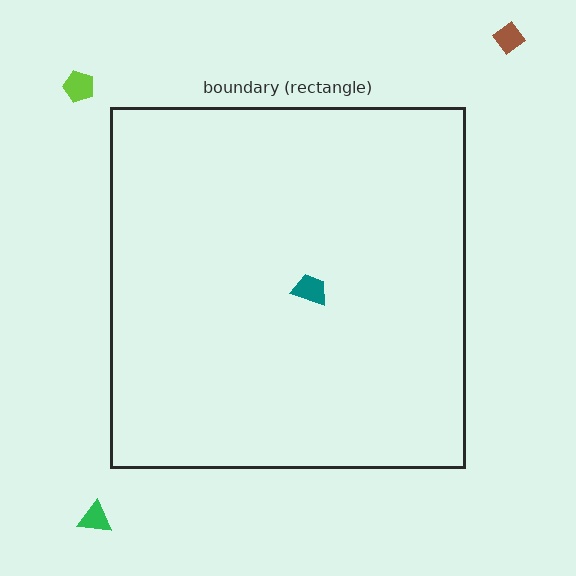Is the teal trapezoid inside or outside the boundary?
Inside.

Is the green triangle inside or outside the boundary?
Outside.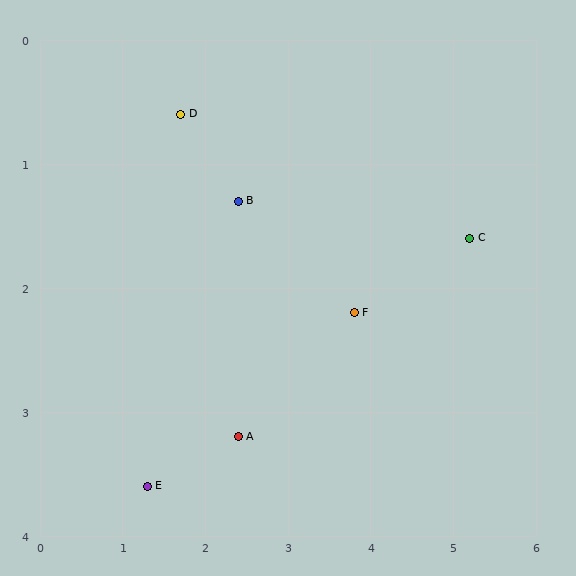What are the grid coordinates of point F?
Point F is at approximately (3.8, 2.2).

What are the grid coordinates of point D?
Point D is at approximately (1.7, 0.6).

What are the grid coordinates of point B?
Point B is at approximately (2.4, 1.3).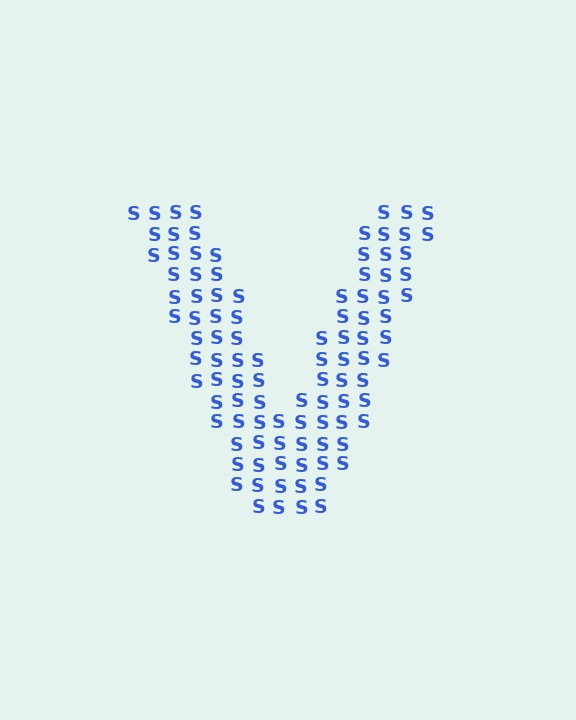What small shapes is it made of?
It is made of small letter S's.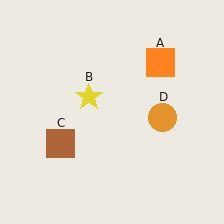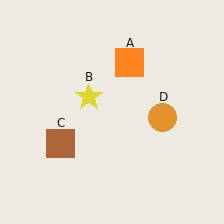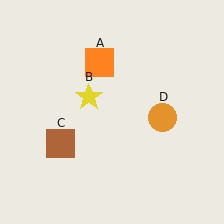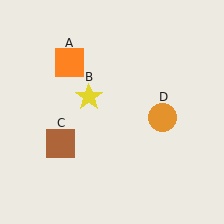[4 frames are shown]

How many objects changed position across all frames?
1 object changed position: orange square (object A).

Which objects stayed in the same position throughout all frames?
Yellow star (object B) and brown square (object C) and orange circle (object D) remained stationary.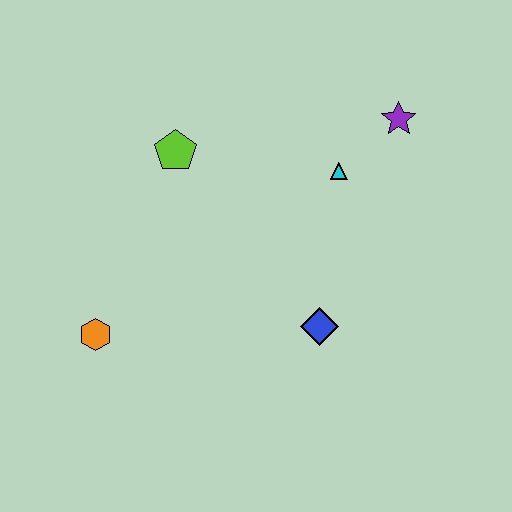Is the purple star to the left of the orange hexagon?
No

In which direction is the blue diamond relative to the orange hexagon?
The blue diamond is to the right of the orange hexagon.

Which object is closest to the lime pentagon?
The cyan triangle is closest to the lime pentagon.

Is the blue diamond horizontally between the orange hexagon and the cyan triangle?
Yes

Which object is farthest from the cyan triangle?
The orange hexagon is farthest from the cyan triangle.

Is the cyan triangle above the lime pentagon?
No